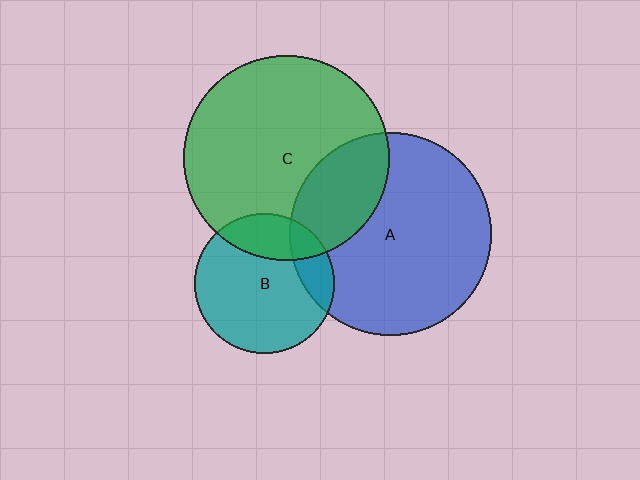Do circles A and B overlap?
Yes.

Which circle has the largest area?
Circle C (green).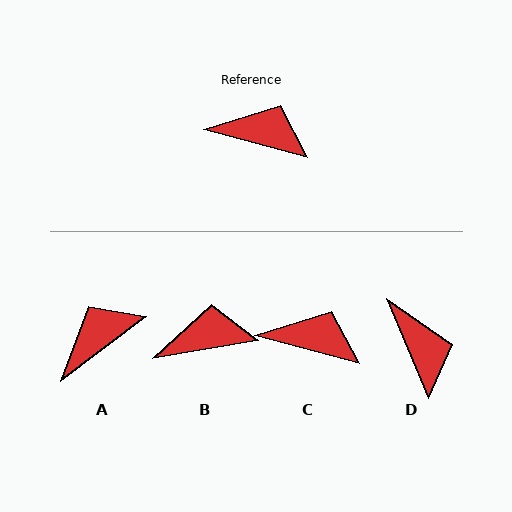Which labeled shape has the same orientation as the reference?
C.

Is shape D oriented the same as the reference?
No, it is off by about 52 degrees.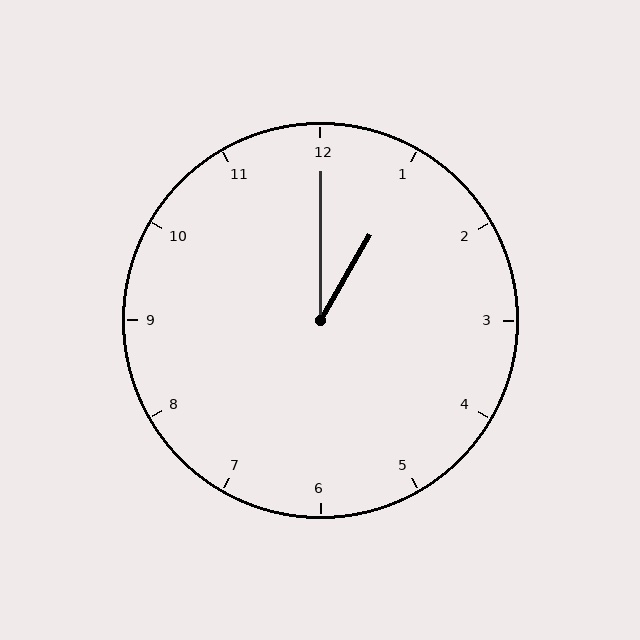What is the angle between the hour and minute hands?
Approximately 30 degrees.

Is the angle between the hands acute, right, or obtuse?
It is acute.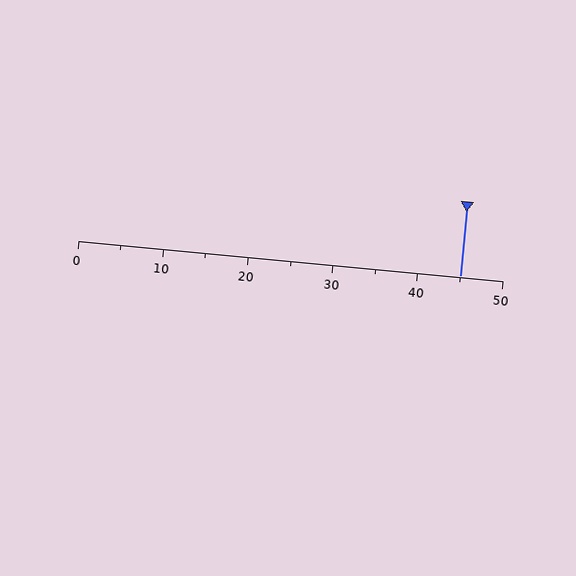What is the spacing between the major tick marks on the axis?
The major ticks are spaced 10 apart.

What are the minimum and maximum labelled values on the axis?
The axis runs from 0 to 50.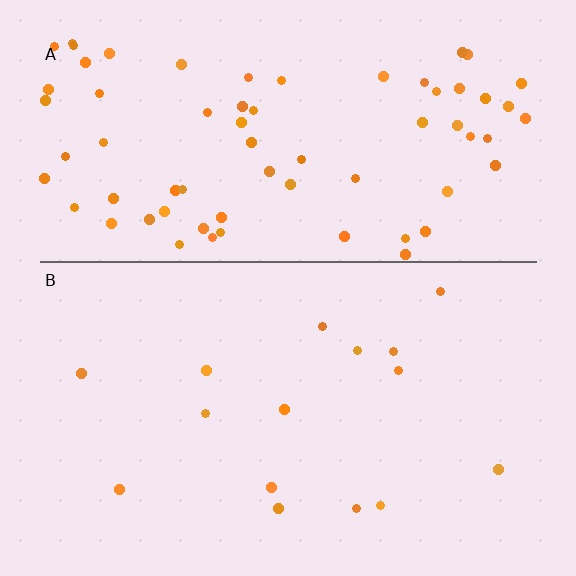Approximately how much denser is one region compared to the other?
Approximately 4.6× — region A over region B.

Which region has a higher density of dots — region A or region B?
A (the top).